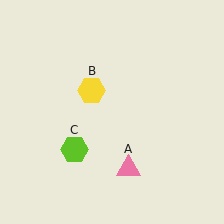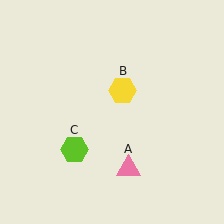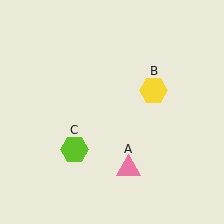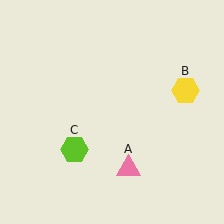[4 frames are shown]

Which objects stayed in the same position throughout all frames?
Pink triangle (object A) and lime hexagon (object C) remained stationary.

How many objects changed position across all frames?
1 object changed position: yellow hexagon (object B).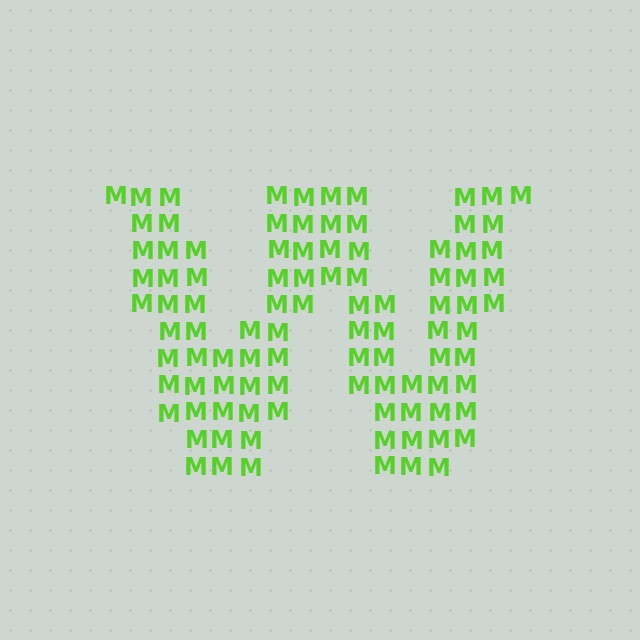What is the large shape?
The large shape is the letter W.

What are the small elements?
The small elements are letter M's.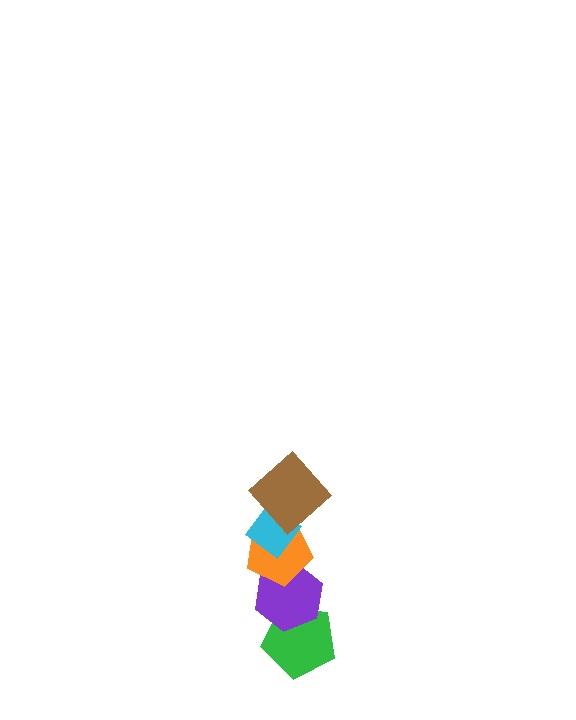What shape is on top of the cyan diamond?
The brown diamond is on top of the cyan diamond.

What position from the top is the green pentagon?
The green pentagon is 5th from the top.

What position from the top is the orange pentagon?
The orange pentagon is 3rd from the top.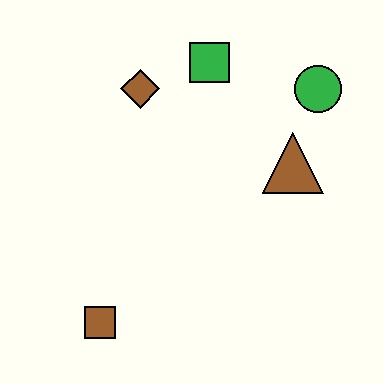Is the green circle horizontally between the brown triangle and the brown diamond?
No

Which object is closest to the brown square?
The brown diamond is closest to the brown square.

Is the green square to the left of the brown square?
No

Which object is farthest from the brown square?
The green circle is farthest from the brown square.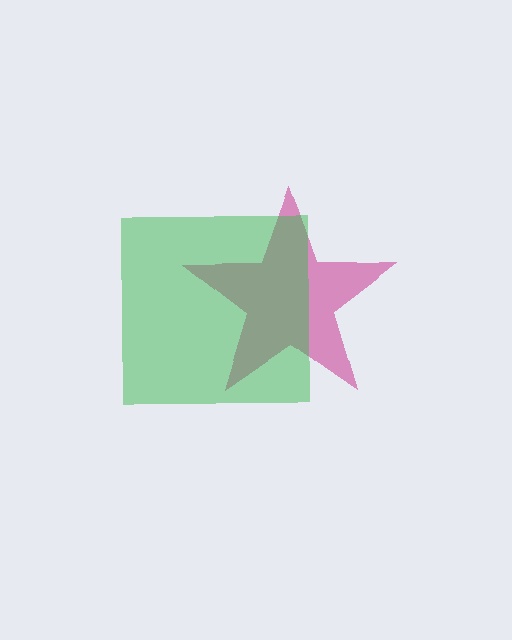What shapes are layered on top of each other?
The layered shapes are: a magenta star, a green square.